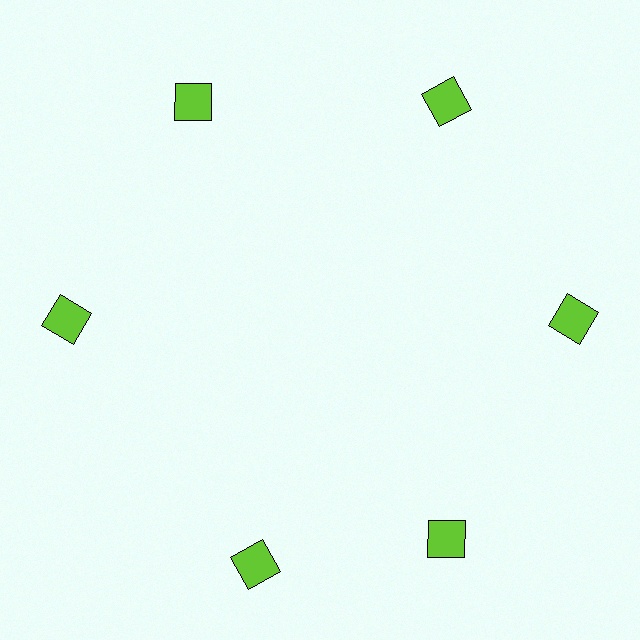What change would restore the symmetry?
The symmetry would be restored by rotating it back into even spacing with its neighbors so that all 6 squares sit at equal angles and equal distance from the center.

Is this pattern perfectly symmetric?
No. The 6 lime squares are arranged in a ring, but one element near the 7 o'clock position is rotated out of alignment along the ring, breaking the 6-fold rotational symmetry.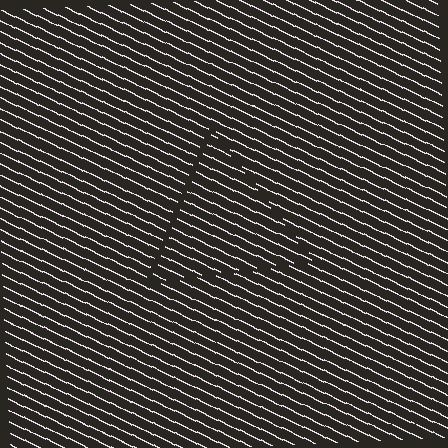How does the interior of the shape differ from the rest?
The interior of the shape contains the same grating, shifted by half a period — the contour is defined by the phase discontinuity where line-ends from the inner and outer gratings abut.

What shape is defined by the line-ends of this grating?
An illusory triangle. The interior of the shape contains the same grating, shifted by half a period — the contour is defined by the phase discontinuity where line-ends from the inner and outer gratings abut.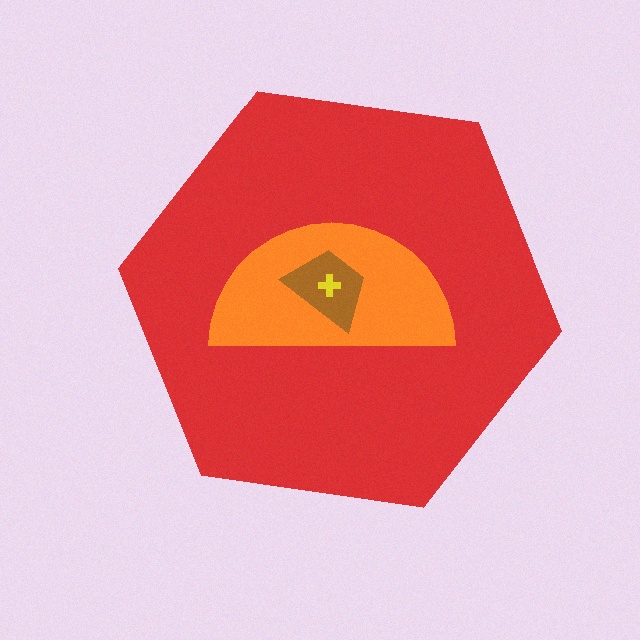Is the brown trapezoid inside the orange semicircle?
Yes.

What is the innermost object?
The yellow cross.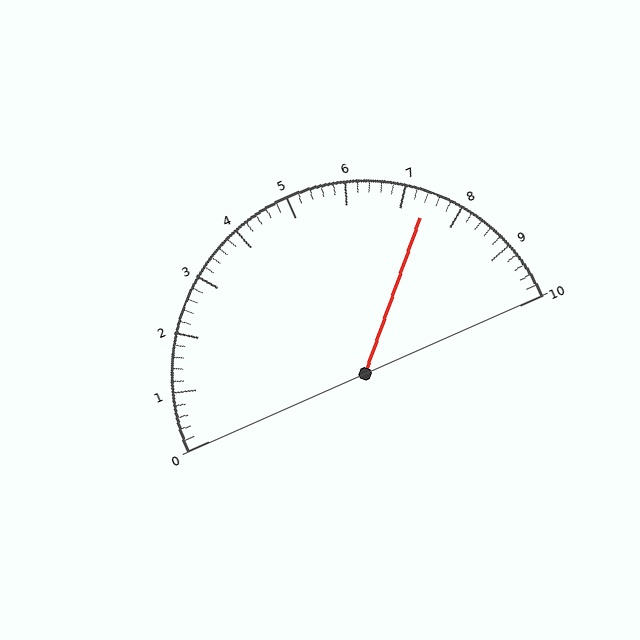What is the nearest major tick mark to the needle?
The nearest major tick mark is 7.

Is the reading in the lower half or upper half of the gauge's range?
The reading is in the upper half of the range (0 to 10).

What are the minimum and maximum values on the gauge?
The gauge ranges from 0 to 10.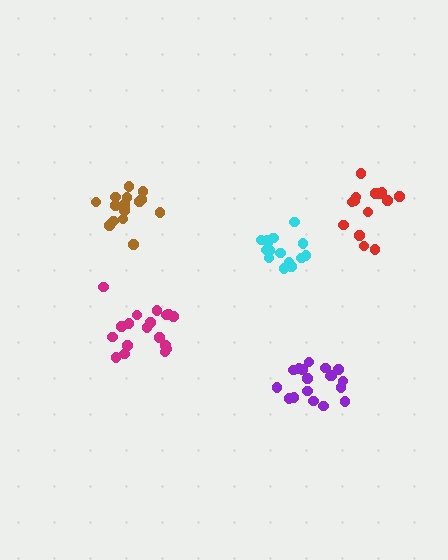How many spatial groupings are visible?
There are 5 spatial groupings.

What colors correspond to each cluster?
The clusters are colored: magenta, cyan, purple, brown, red.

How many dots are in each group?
Group 1: 18 dots, Group 2: 15 dots, Group 3: 18 dots, Group 4: 16 dots, Group 5: 14 dots (81 total).